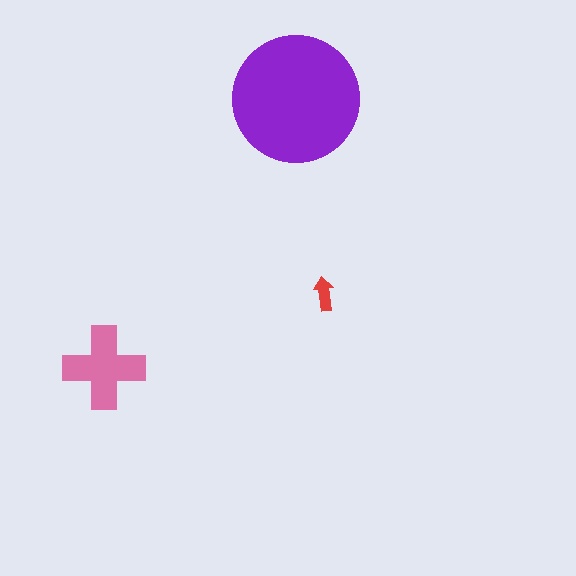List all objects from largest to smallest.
The purple circle, the pink cross, the red arrow.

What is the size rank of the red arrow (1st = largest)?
3rd.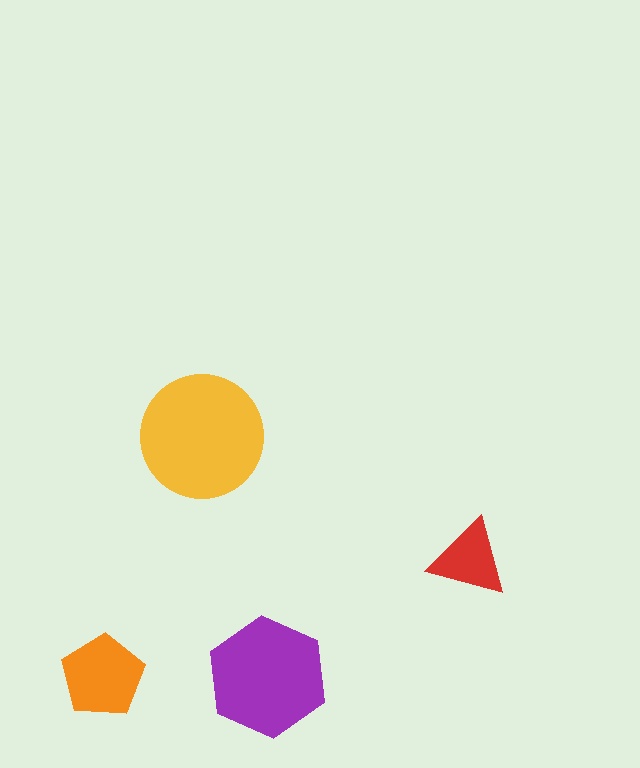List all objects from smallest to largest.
The red triangle, the orange pentagon, the purple hexagon, the yellow circle.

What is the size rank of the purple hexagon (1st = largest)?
2nd.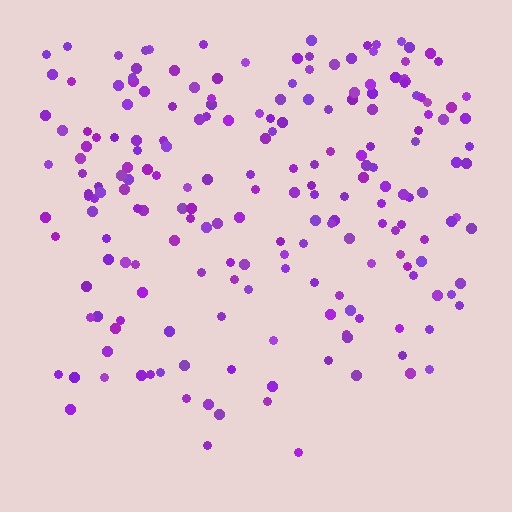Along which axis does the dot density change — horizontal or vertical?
Vertical.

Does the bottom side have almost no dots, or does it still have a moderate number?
Still a moderate number, just noticeably fewer than the top.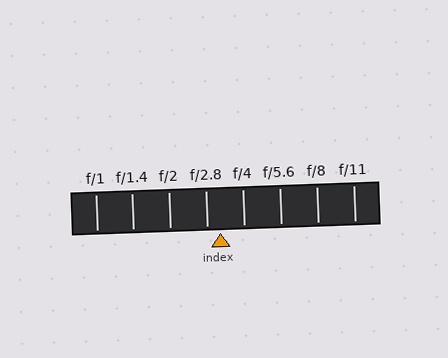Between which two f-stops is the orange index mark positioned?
The index mark is between f/2.8 and f/4.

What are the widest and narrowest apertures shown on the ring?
The widest aperture shown is f/1 and the narrowest is f/11.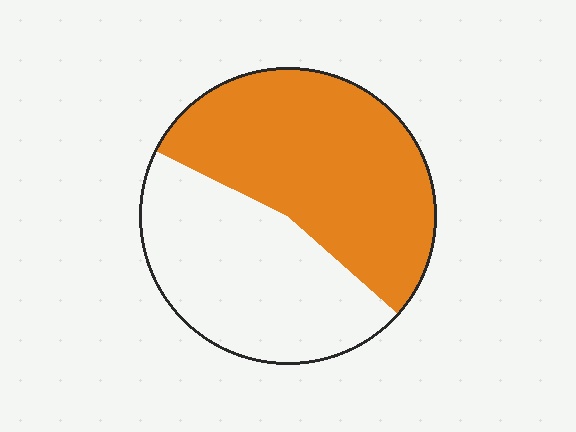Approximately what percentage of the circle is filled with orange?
Approximately 55%.